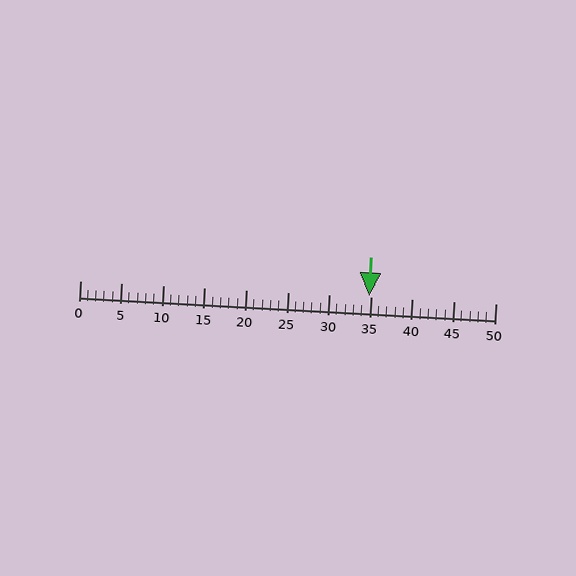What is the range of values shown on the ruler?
The ruler shows values from 0 to 50.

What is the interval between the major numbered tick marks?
The major tick marks are spaced 5 units apart.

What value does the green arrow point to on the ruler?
The green arrow points to approximately 35.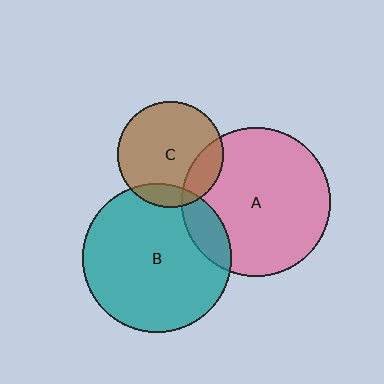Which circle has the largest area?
Circle B (teal).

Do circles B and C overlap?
Yes.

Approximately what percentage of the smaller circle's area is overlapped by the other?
Approximately 15%.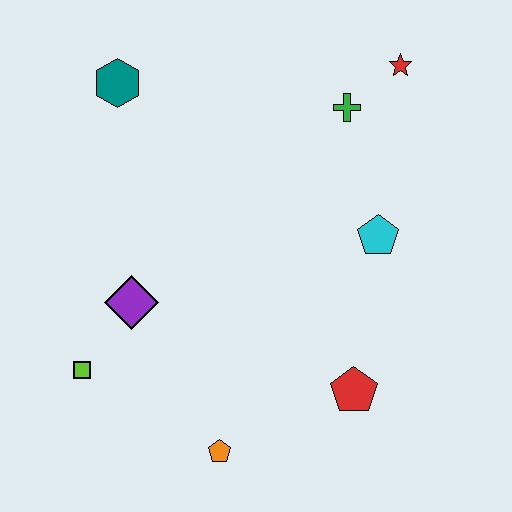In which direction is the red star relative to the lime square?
The red star is to the right of the lime square.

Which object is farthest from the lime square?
The red star is farthest from the lime square.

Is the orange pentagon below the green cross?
Yes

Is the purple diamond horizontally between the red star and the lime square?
Yes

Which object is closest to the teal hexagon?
The purple diamond is closest to the teal hexagon.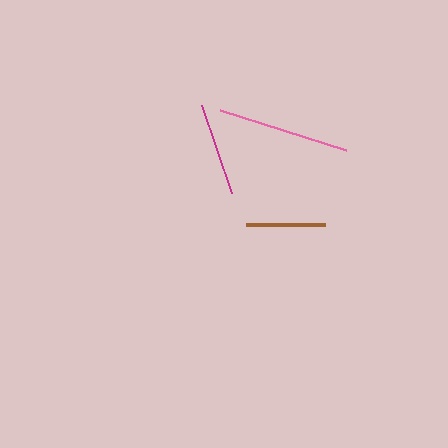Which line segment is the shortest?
The brown line is the shortest at approximately 79 pixels.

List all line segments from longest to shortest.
From longest to shortest: pink, magenta, brown.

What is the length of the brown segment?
The brown segment is approximately 79 pixels long.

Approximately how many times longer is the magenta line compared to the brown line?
The magenta line is approximately 1.2 times the length of the brown line.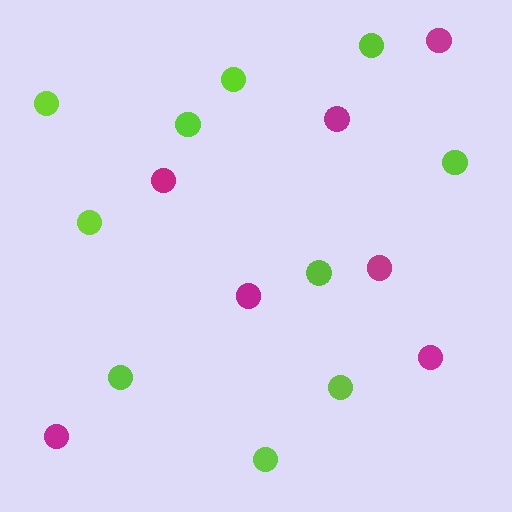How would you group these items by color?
There are 2 groups: one group of magenta circles (7) and one group of lime circles (10).